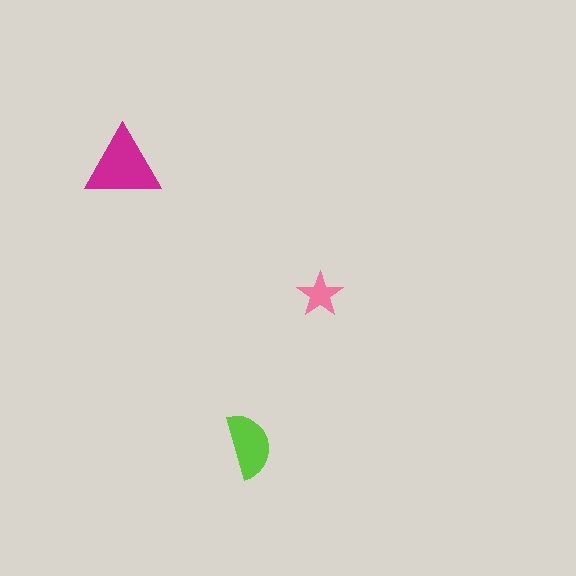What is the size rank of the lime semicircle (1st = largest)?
2nd.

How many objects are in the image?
There are 3 objects in the image.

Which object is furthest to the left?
The magenta triangle is leftmost.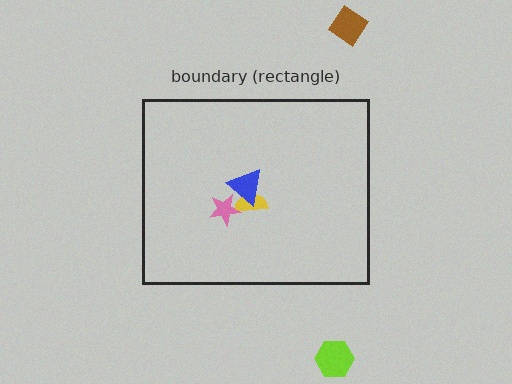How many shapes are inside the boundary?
3 inside, 2 outside.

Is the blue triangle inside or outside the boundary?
Inside.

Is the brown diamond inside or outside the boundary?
Outside.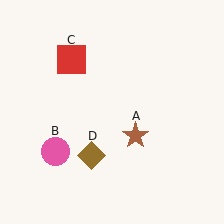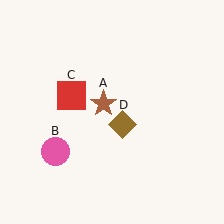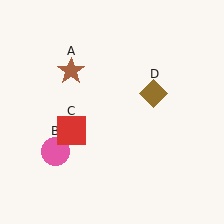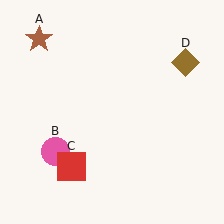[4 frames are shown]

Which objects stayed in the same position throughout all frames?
Pink circle (object B) remained stationary.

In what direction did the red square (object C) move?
The red square (object C) moved down.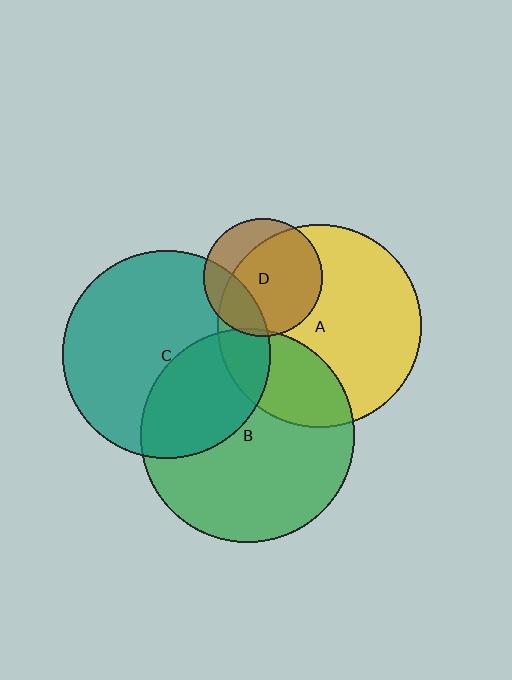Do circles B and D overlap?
Yes.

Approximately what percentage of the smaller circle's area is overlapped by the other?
Approximately 5%.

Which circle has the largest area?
Circle B (green).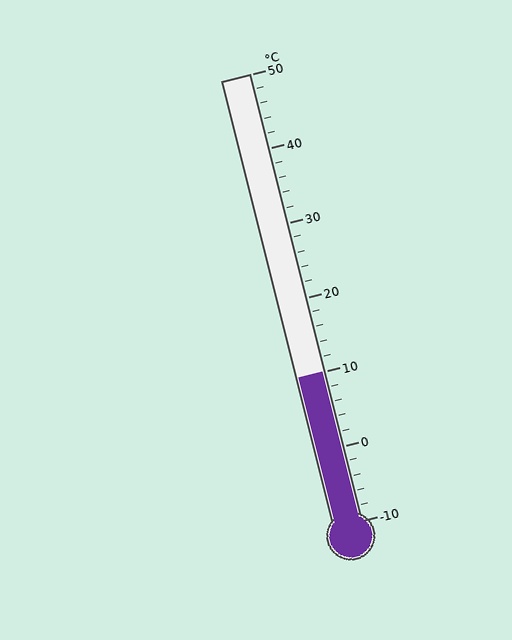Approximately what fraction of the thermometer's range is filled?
The thermometer is filled to approximately 35% of its range.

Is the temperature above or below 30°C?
The temperature is below 30°C.